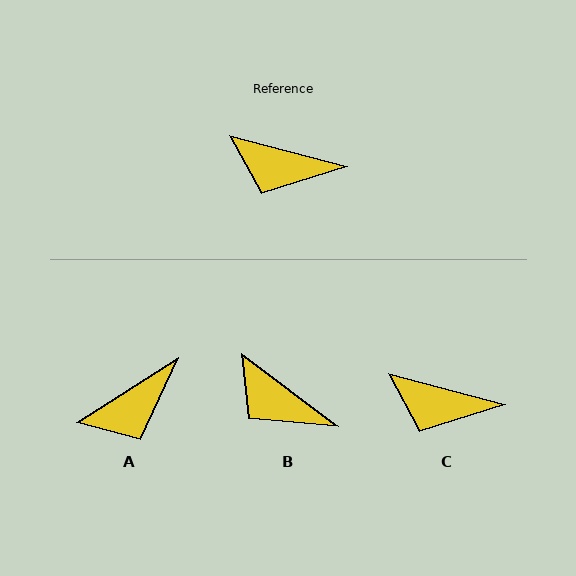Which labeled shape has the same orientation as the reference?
C.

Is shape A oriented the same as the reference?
No, it is off by about 47 degrees.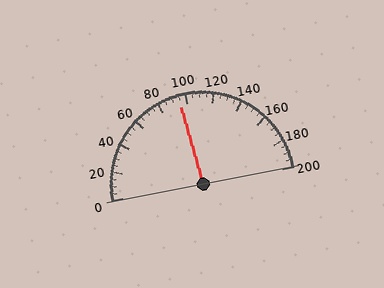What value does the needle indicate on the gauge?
The needle indicates approximately 95.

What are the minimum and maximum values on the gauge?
The gauge ranges from 0 to 200.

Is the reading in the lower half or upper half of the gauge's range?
The reading is in the lower half of the range (0 to 200).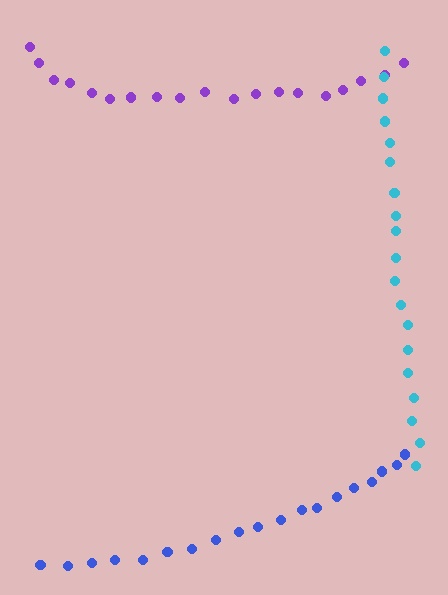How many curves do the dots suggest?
There are 3 distinct paths.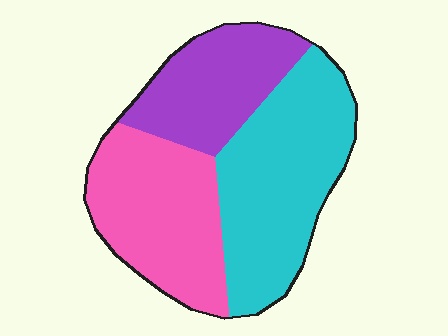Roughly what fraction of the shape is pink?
Pink takes up about one third (1/3) of the shape.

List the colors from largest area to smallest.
From largest to smallest: cyan, pink, purple.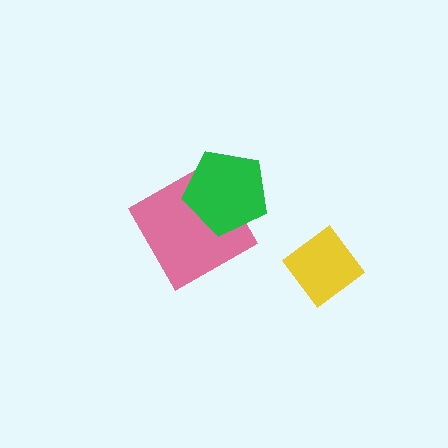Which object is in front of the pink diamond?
The green pentagon is in front of the pink diamond.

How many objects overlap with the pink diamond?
1 object overlaps with the pink diamond.